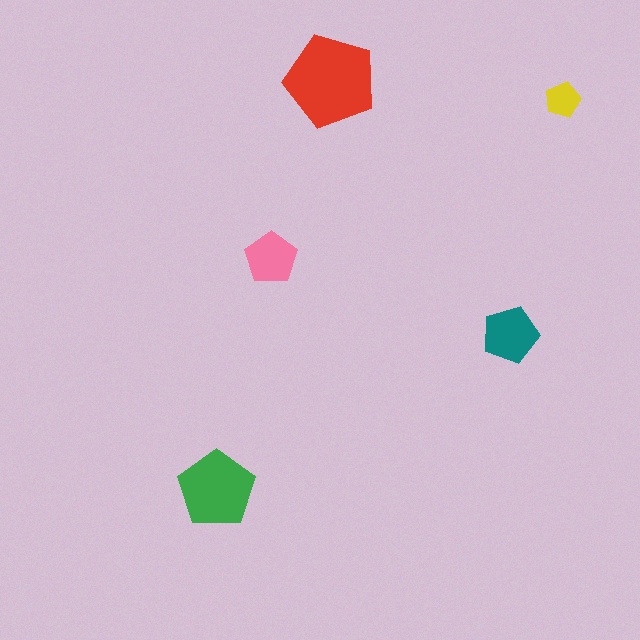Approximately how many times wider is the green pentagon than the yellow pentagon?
About 2 times wider.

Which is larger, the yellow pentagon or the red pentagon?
The red one.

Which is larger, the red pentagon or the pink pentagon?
The red one.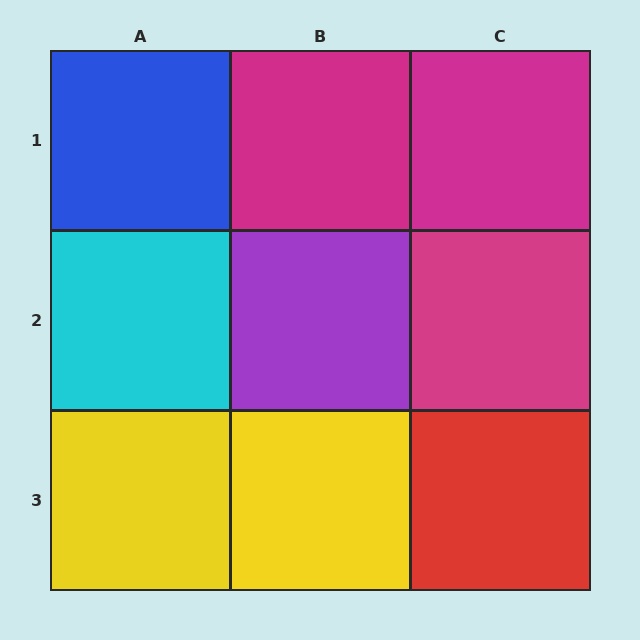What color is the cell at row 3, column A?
Yellow.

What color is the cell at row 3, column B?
Yellow.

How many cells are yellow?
2 cells are yellow.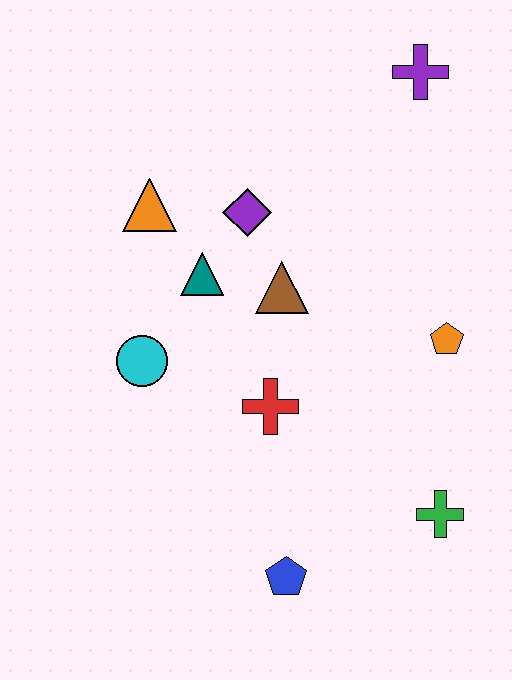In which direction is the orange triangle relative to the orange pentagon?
The orange triangle is to the left of the orange pentagon.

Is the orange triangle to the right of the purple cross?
No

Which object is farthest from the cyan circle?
The purple cross is farthest from the cyan circle.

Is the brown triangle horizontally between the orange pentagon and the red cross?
Yes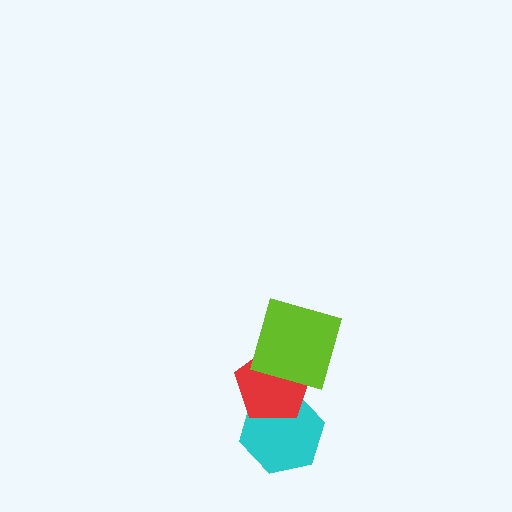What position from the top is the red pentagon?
The red pentagon is 2nd from the top.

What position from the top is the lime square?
The lime square is 1st from the top.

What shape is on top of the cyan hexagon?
The red pentagon is on top of the cyan hexagon.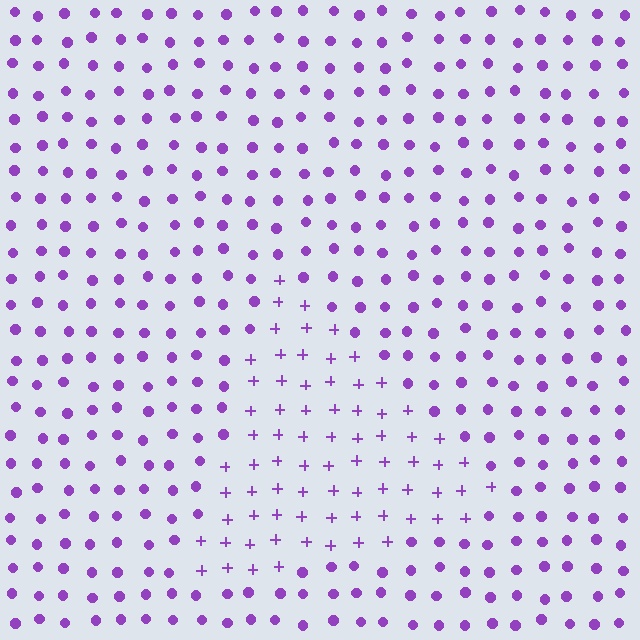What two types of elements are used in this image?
The image uses plus signs inside the triangle region and circles outside it.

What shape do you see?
I see a triangle.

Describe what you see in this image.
The image is filled with small purple elements arranged in a uniform grid. A triangle-shaped region contains plus signs, while the surrounding area contains circles. The boundary is defined purely by the change in element shape.